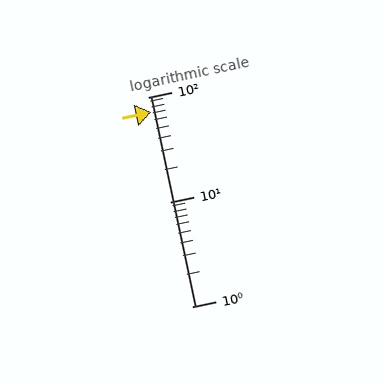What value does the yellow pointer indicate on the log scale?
The pointer indicates approximately 71.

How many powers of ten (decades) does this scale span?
The scale spans 2 decades, from 1 to 100.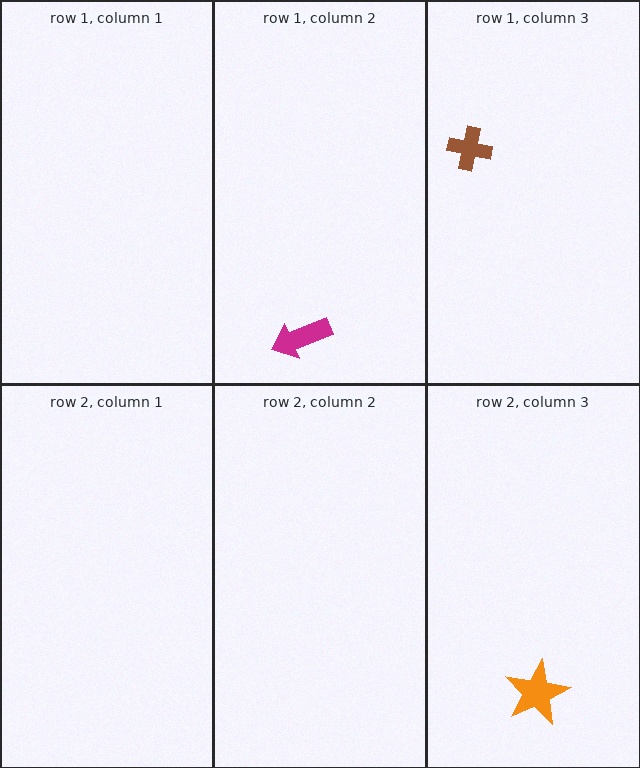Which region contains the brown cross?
The row 1, column 3 region.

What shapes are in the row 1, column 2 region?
The magenta arrow.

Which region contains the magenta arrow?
The row 1, column 2 region.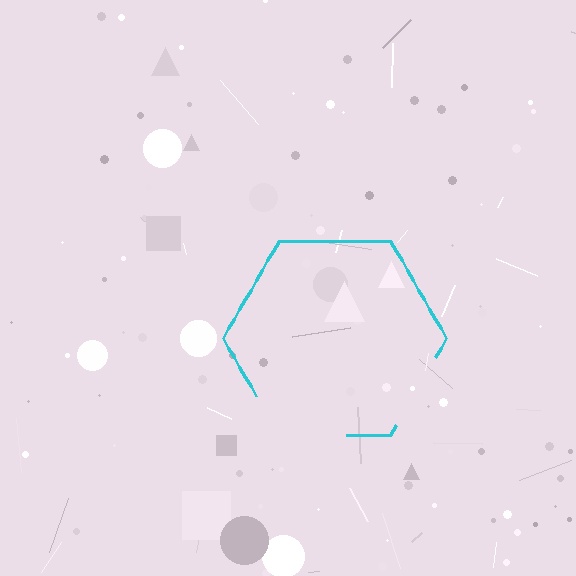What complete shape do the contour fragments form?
The contour fragments form a hexagon.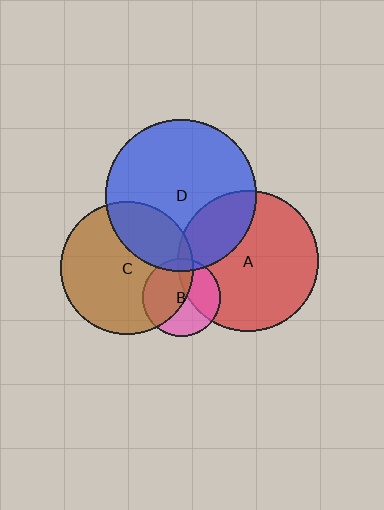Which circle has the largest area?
Circle D (blue).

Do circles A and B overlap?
Yes.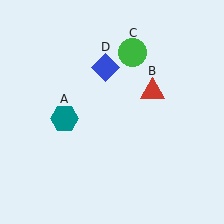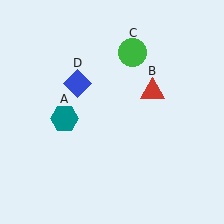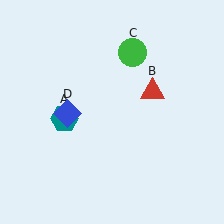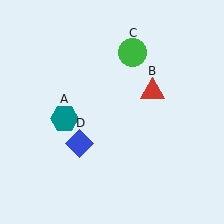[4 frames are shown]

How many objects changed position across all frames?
1 object changed position: blue diamond (object D).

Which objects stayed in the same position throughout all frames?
Teal hexagon (object A) and red triangle (object B) and green circle (object C) remained stationary.